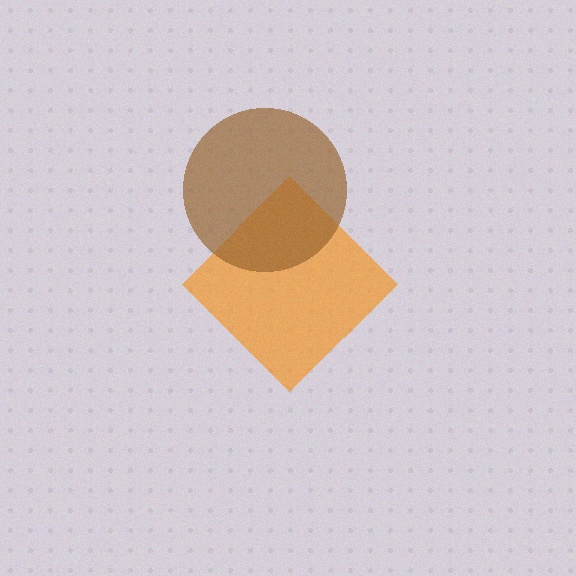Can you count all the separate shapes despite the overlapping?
Yes, there are 2 separate shapes.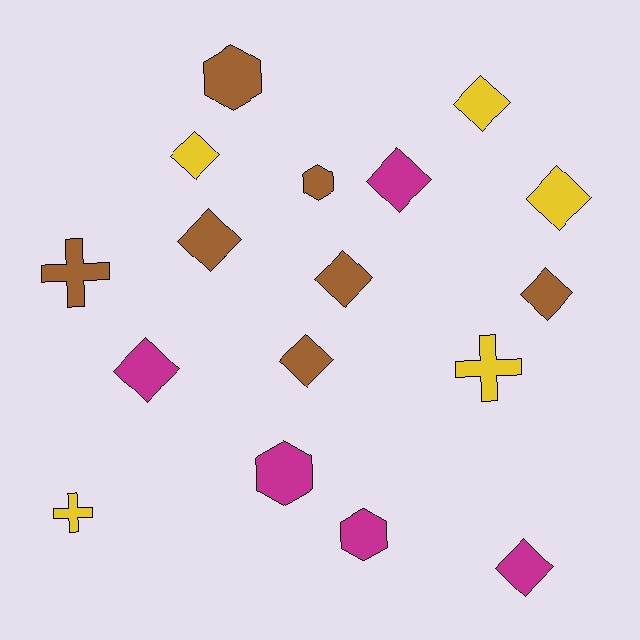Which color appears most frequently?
Brown, with 7 objects.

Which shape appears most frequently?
Diamond, with 10 objects.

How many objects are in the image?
There are 17 objects.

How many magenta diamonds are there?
There are 3 magenta diamonds.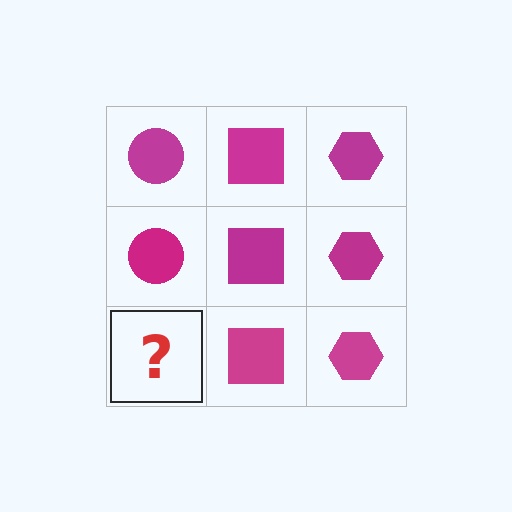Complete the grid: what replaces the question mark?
The question mark should be replaced with a magenta circle.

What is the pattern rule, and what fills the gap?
The rule is that each column has a consistent shape. The gap should be filled with a magenta circle.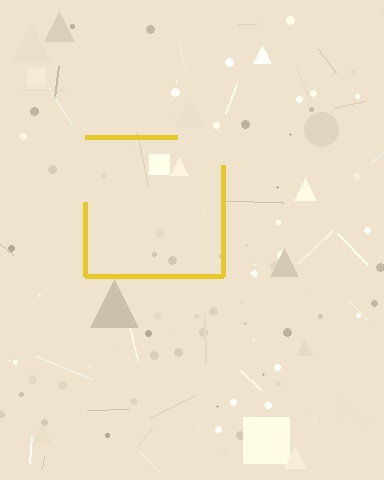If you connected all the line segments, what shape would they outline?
They would outline a square.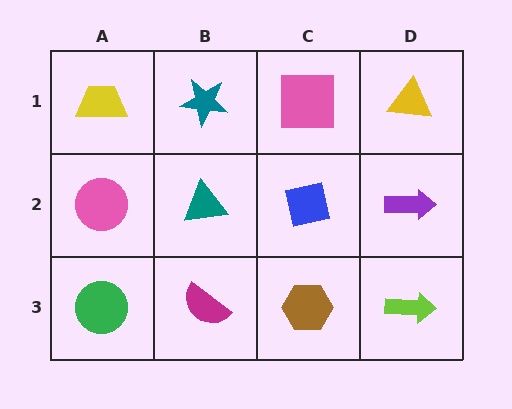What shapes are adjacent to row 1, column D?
A purple arrow (row 2, column D), a pink square (row 1, column C).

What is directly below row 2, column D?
A lime arrow.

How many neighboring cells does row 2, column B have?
4.